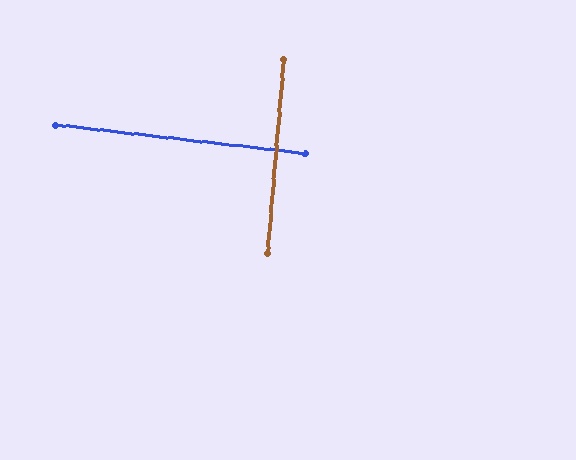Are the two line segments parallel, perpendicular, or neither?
Perpendicular — they meet at approximately 88°.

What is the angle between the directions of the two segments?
Approximately 88 degrees.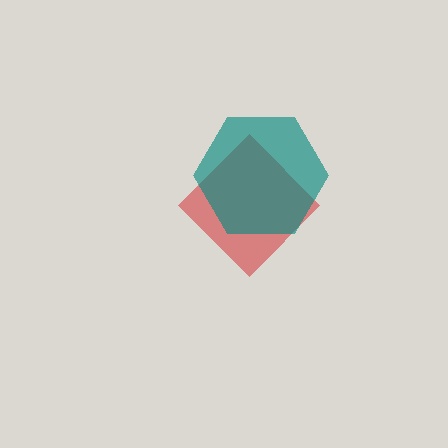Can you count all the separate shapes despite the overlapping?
Yes, there are 2 separate shapes.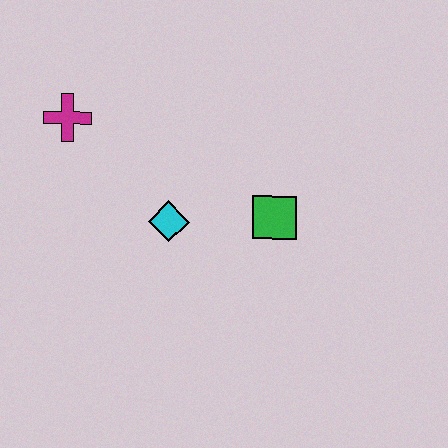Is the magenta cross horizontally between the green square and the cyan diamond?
No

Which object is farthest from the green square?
The magenta cross is farthest from the green square.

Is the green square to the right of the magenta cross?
Yes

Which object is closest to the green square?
The cyan diamond is closest to the green square.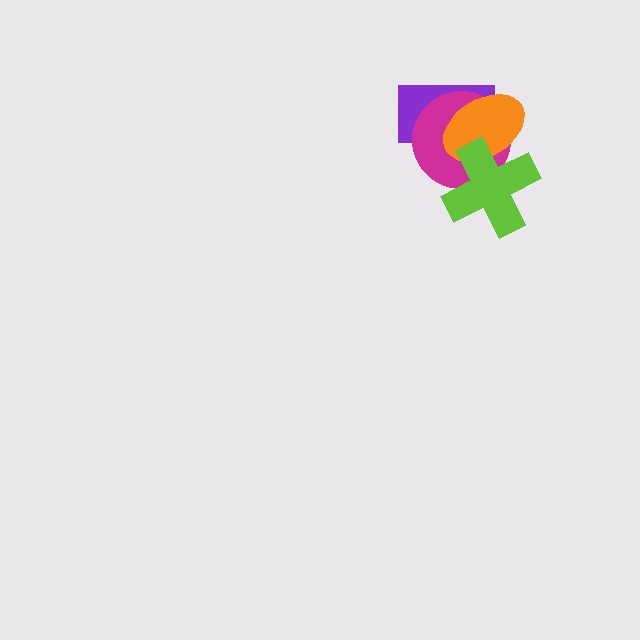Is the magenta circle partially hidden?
Yes, it is partially covered by another shape.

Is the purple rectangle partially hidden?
Yes, it is partially covered by another shape.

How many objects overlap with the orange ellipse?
3 objects overlap with the orange ellipse.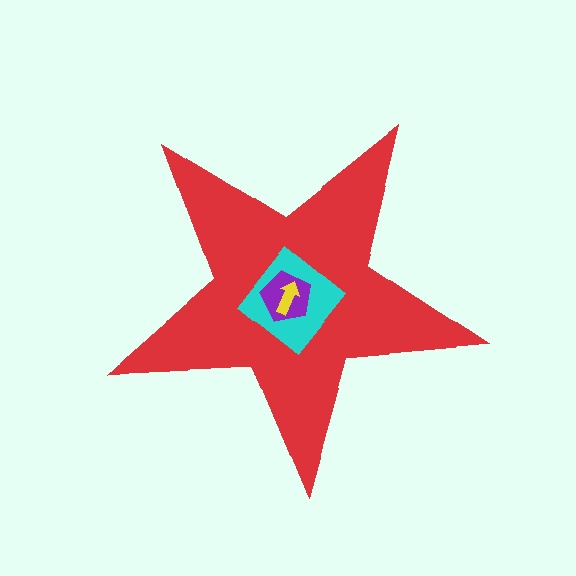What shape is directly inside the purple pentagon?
The yellow arrow.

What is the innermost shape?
The yellow arrow.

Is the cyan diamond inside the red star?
Yes.